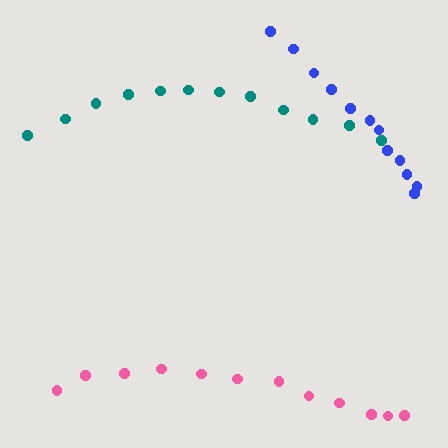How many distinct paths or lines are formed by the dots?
There are 3 distinct paths.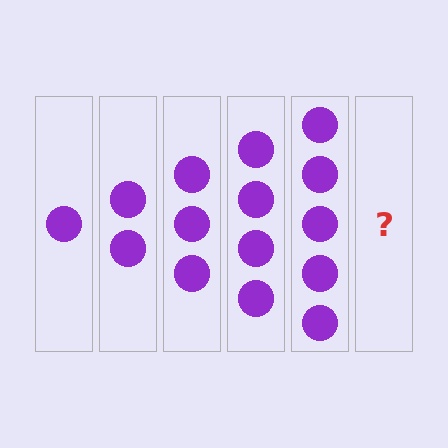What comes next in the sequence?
The next element should be 6 circles.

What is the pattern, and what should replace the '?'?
The pattern is that each step adds one more circle. The '?' should be 6 circles.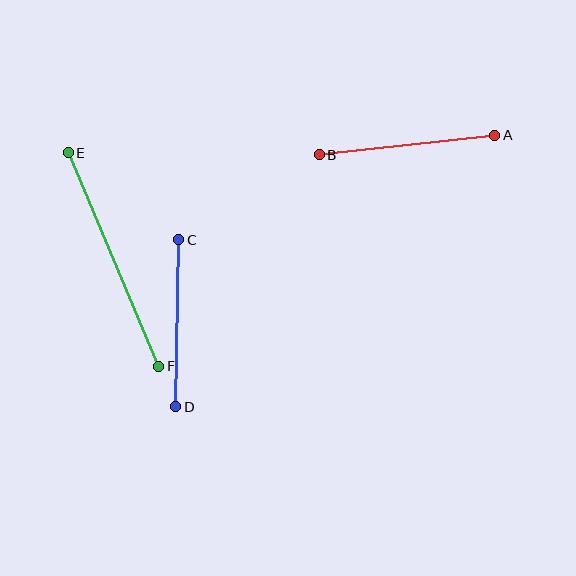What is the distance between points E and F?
The distance is approximately 232 pixels.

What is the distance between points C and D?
The distance is approximately 167 pixels.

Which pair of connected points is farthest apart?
Points E and F are farthest apart.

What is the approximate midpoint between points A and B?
The midpoint is at approximately (407, 145) pixels.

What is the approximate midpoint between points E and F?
The midpoint is at approximately (114, 260) pixels.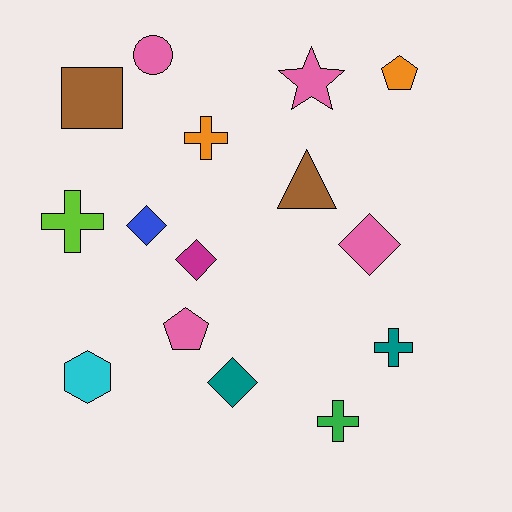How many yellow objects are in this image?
There are no yellow objects.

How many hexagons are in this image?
There is 1 hexagon.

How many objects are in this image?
There are 15 objects.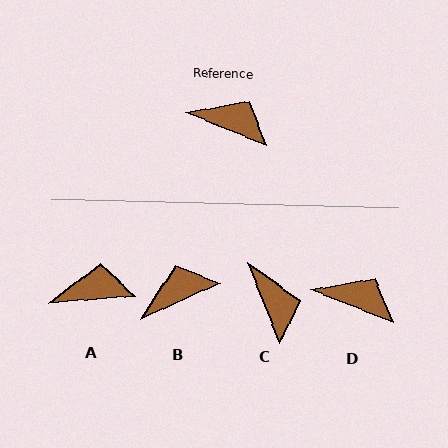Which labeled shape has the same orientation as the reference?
D.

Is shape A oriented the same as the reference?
No, it is off by about 26 degrees.